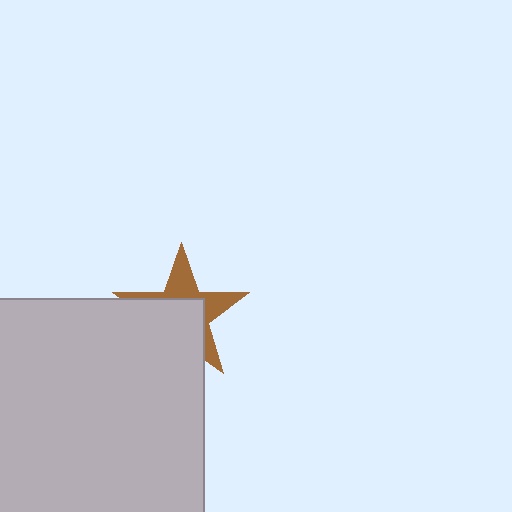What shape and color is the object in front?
The object in front is a light gray square.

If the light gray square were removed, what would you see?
You would see the complete brown star.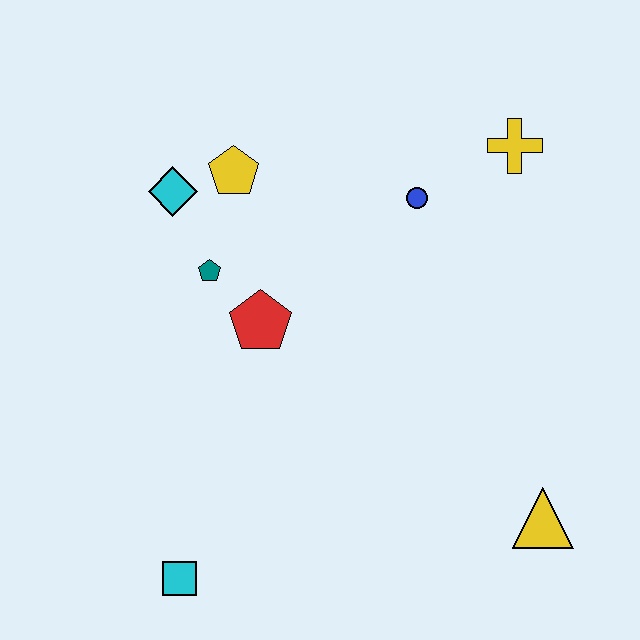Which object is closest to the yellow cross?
The blue circle is closest to the yellow cross.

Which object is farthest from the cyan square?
The yellow cross is farthest from the cyan square.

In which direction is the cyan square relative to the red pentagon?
The cyan square is below the red pentagon.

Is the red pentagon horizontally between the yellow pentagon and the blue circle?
Yes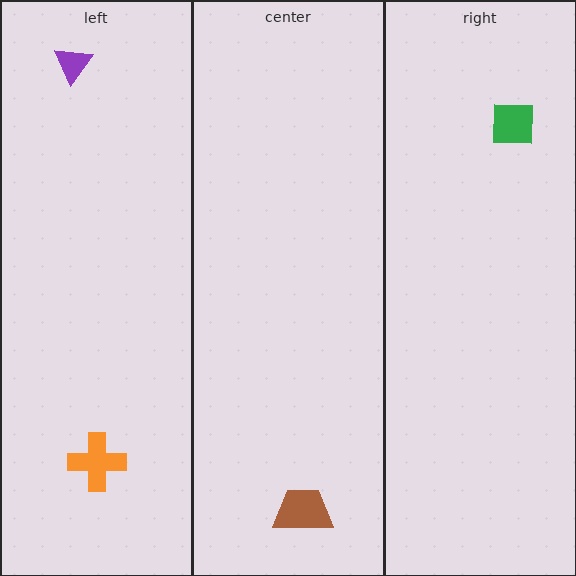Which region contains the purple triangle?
The left region.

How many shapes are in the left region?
2.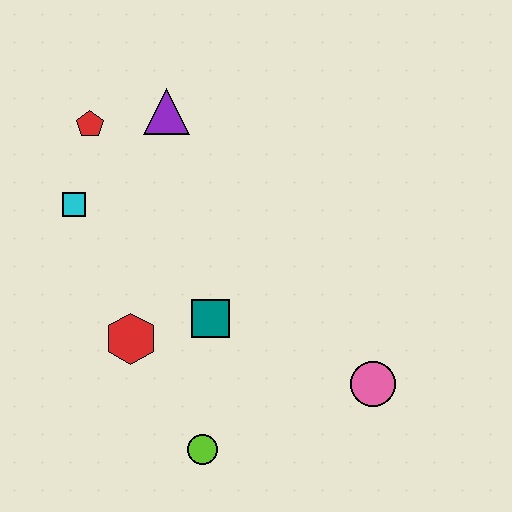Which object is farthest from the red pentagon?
The pink circle is farthest from the red pentagon.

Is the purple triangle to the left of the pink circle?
Yes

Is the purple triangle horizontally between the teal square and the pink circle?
No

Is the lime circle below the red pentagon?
Yes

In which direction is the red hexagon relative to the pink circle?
The red hexagon is to the left of the pink circle.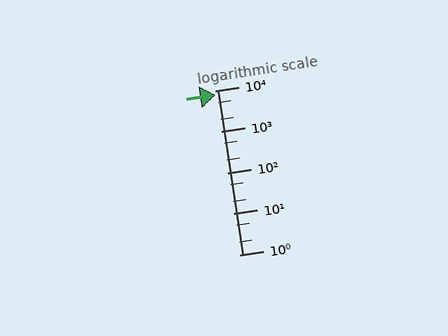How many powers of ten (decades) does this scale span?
The scale spans 4 decades, from 1 to 10000.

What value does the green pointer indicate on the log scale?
The pointer indicates approximately 7900.